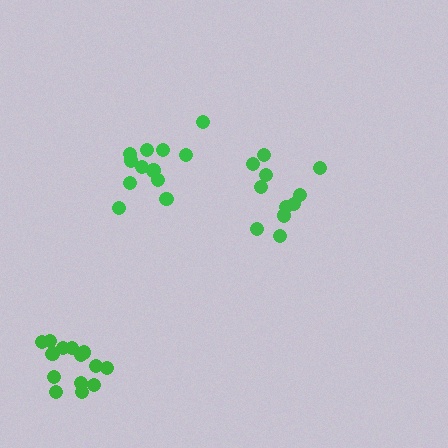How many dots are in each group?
Group 1: 15 dots, Group 2: 13 dots, Group 3: 11 dots (39 total).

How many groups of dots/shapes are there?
There are 3 groups.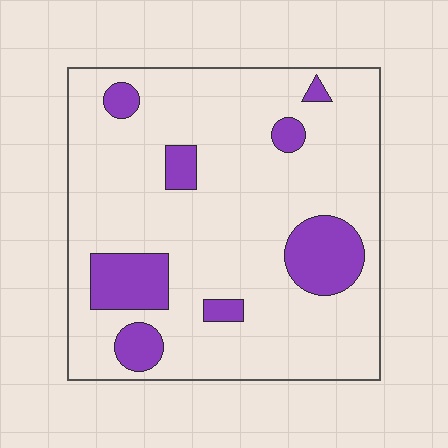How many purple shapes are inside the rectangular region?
8.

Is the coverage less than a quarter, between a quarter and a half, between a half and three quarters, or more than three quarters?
Less than a quarter.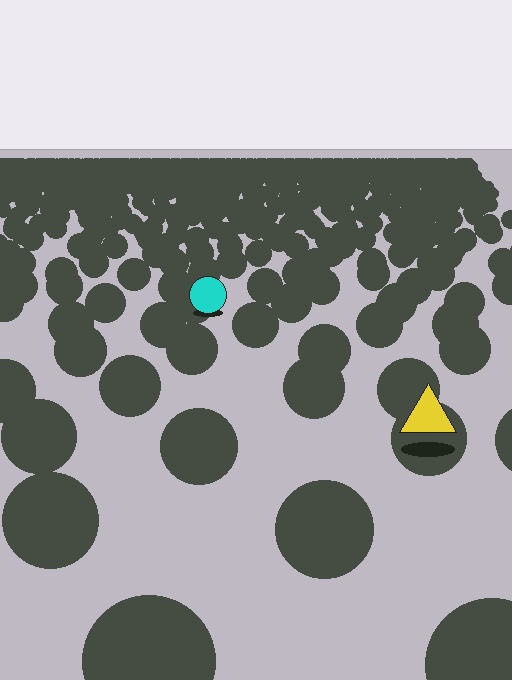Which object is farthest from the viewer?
The cyan circle is farthest from the viewer. It appears smaller and the ground texture around it is denser.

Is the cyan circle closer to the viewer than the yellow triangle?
No. The yellow triangle is closer — you can tell from the texture gradient: the ground texture is coarser near it.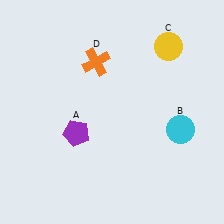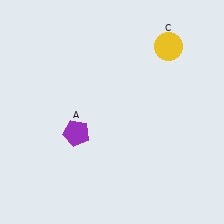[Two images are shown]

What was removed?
The orange cross (D), the cyan circle (B) were removed in Image 2.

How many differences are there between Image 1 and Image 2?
There are 2 differences between the two images.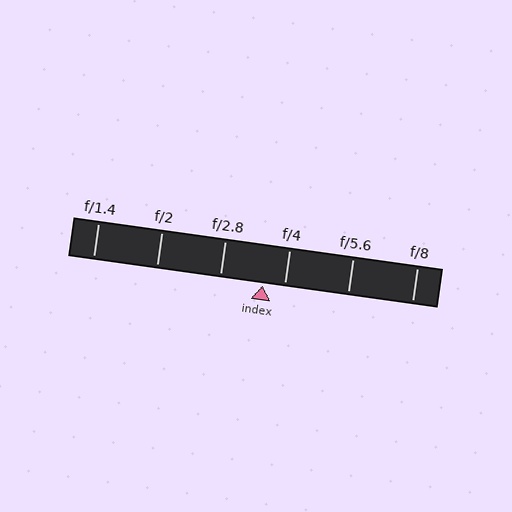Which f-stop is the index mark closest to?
The index mark is closest to f/4.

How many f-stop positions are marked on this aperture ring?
There are 6 f-stop positions marked.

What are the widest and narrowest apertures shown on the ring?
The widest aperture shown is f/1.4 and the narrowest is f/8.